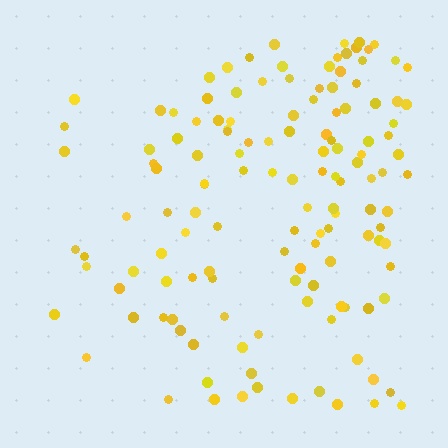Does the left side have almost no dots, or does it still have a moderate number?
Still a moderate number, just noticeably fewer than the right.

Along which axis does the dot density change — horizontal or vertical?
Horizontal.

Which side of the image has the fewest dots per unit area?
The left.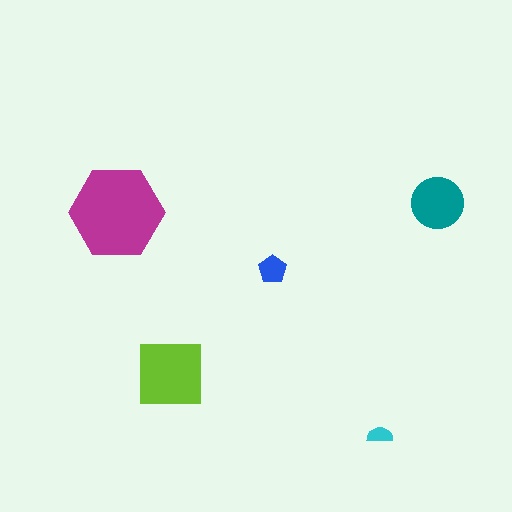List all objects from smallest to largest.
The cyan semicircle, the blue pentagon, the teal circle, the lime square, the magenta hexagon.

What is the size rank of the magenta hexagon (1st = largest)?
1st.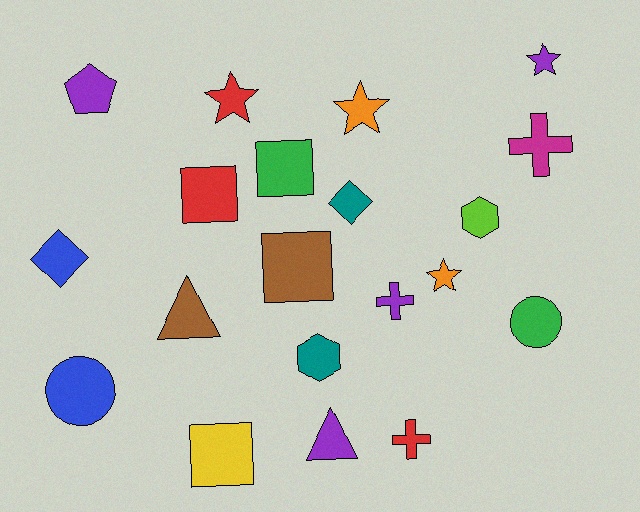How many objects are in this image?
There are 20 objects.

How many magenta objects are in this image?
There is 1 magenta object.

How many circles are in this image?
There are 2 circles.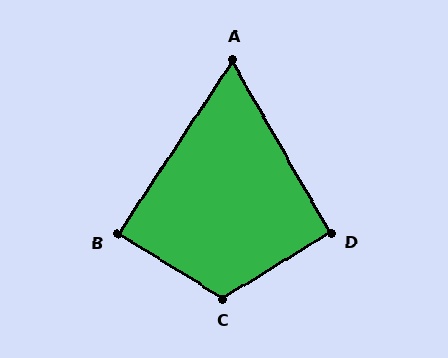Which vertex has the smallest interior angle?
A, at approximately 63 degrees.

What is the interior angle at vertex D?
Approximately 92 degrees (approximately right).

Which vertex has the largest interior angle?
C, at approximately 117 degrees.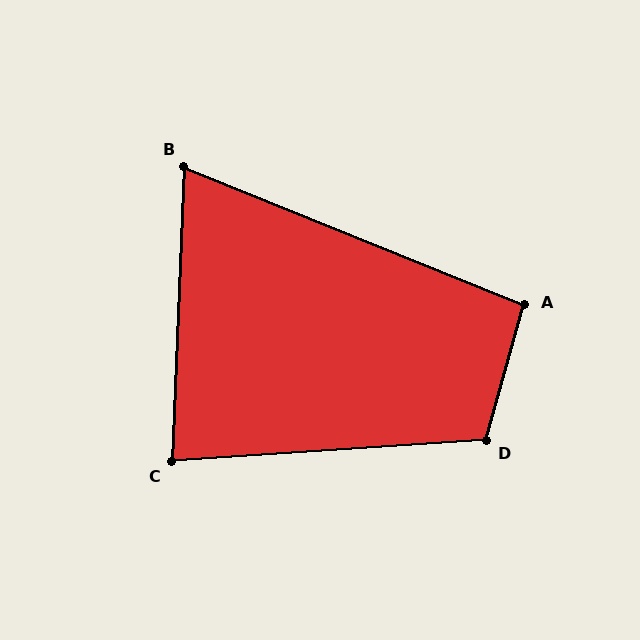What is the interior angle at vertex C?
Approximately 84 degrees (acute).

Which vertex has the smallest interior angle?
B, at approximately 70 degrees.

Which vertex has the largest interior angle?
D, at approximately 110 degrees.